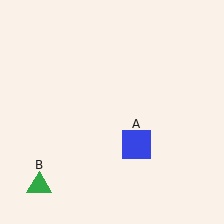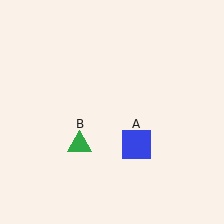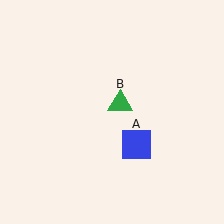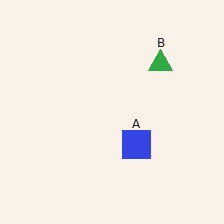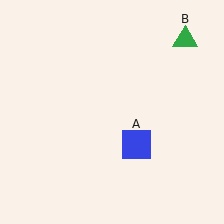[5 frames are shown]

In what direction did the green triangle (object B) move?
The green triangle (object B) moved up and to the right.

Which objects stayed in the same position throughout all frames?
Blue square (object A) remained stationary.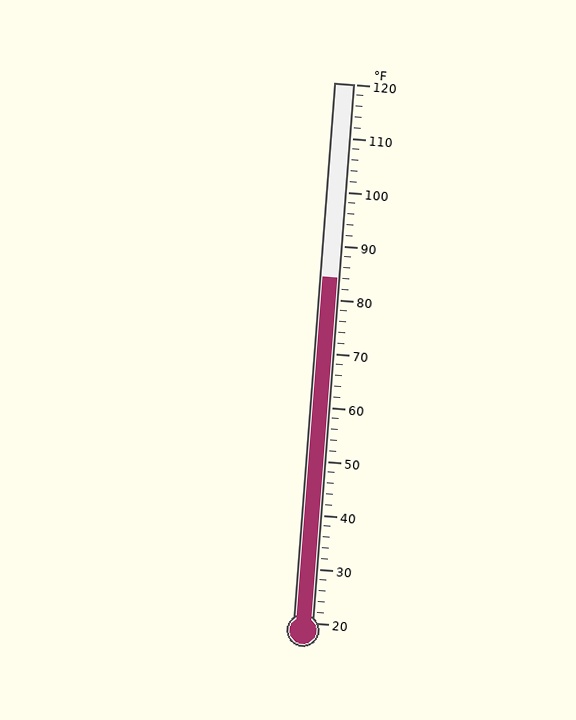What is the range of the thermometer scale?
The thermometer scale ranges from 20°F to 120°F.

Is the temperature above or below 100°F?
The temperature is below 100°F.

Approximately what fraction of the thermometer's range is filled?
The thermometer is filled to approximately 65% of its range.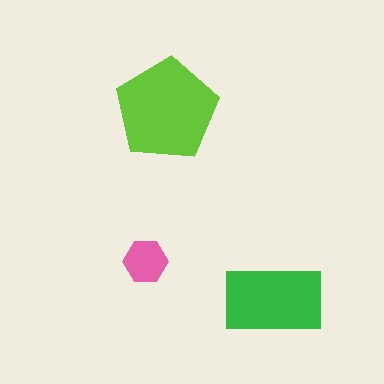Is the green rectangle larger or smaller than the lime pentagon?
Smaller.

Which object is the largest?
The lime pentagon.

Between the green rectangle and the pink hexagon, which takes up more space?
The green rectangle.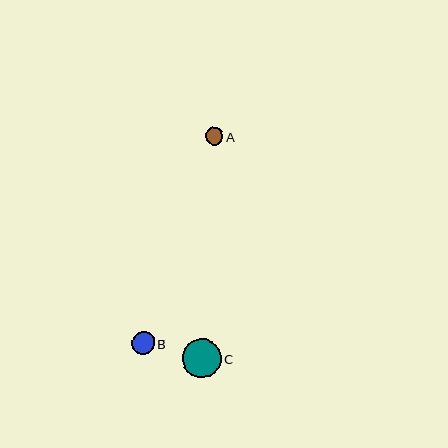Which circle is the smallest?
Circle A is the smallest with a size of approximately 18 pixels.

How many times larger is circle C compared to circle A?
Circle C is approximately 2.2 times the size of circle A.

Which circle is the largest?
Circle C is the largest with a size of approximately 39 pixels.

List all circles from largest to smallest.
From largest to smallest: C, B, A.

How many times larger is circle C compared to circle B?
Circle C is approximately 1.7 times the size of circle B.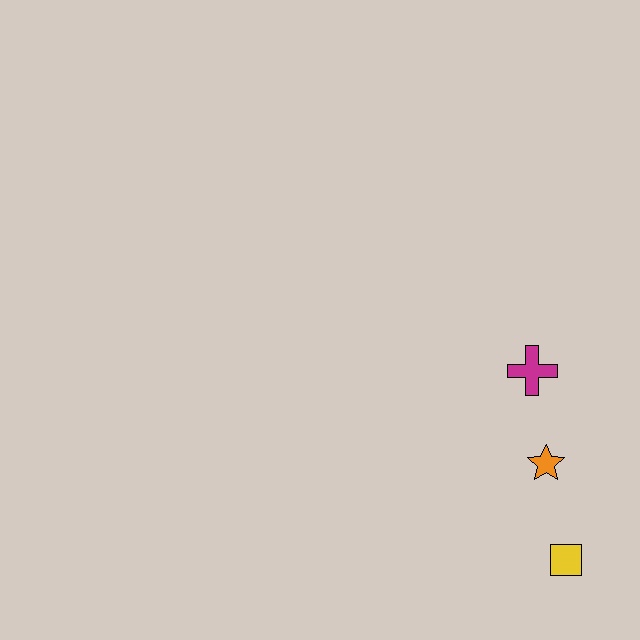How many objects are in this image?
There are 3 objects.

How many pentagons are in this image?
There are no pentagons.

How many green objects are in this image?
There are no green objects.